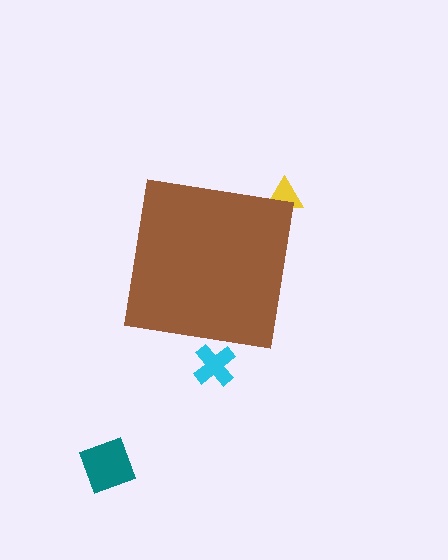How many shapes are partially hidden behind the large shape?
2 shapes are partially hidden.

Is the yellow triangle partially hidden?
Yes, the yellow triangle is partially hidden behind the brown square.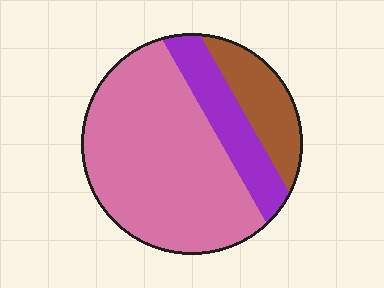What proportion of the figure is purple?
Purple takes up between a sixth and a third of the figure.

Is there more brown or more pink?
Pink.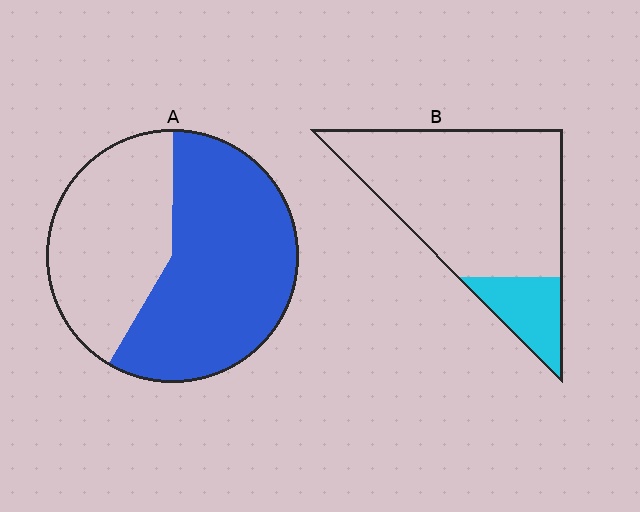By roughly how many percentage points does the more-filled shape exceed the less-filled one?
By roughly 40 percentage points (A over B).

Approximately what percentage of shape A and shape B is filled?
A is approximately 60% and B is approximately 20%.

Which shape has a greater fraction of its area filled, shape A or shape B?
Shape A.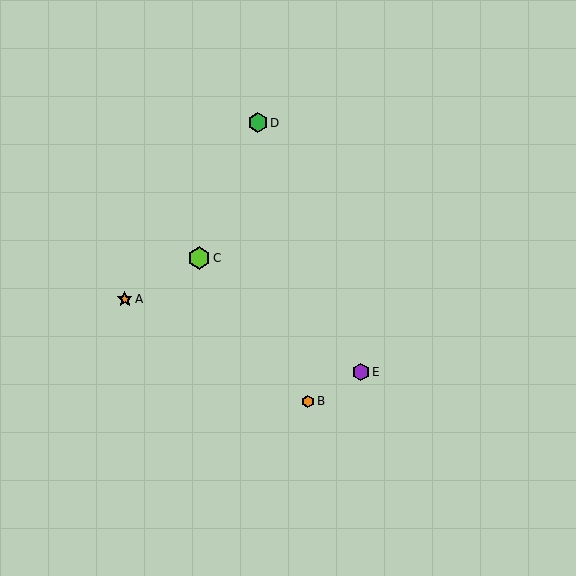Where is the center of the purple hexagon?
The center of the purple hexagon is at (361, 372).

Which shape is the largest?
The lime hexagon (labeled C) is the largest.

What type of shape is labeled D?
Shape D is a green hexagon.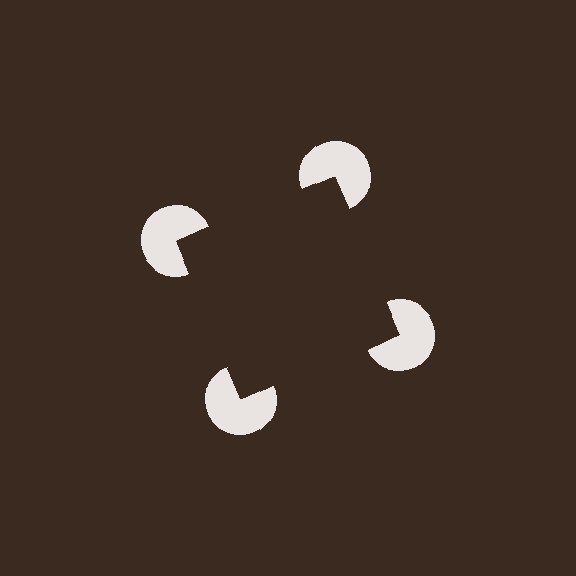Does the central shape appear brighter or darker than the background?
It typically appears slightly darker than the background, even though no actual brightness change is drawn.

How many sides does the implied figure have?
4 sides.